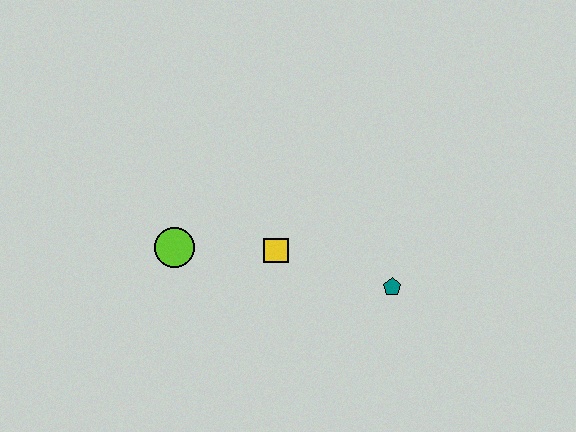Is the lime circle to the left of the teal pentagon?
Yes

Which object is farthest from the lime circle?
The teal pentagon is farthest from the lime circle.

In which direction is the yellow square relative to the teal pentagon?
The yellow square is to the left of the teal pentagon.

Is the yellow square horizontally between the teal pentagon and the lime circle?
Yes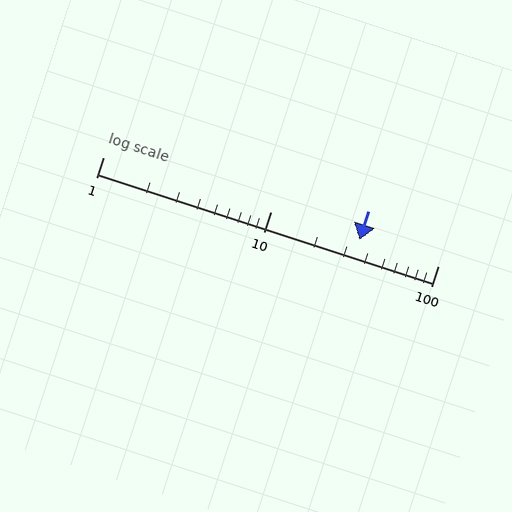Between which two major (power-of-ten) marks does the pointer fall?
The pointer is between 10 and 100.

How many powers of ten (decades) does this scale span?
The scale spans 2 decades, from 1 to 100.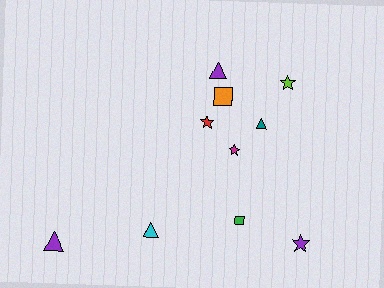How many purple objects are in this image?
There are 3 purple objects.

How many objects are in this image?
There are 10 objects.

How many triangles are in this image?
There are 4 triangles.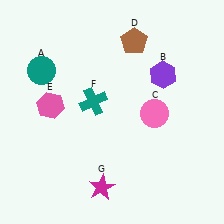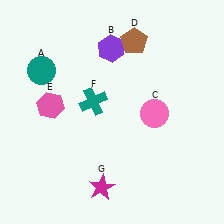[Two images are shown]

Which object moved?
The purple hexagon (B) moved left.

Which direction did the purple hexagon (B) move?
The purple hexagon (B) moved left.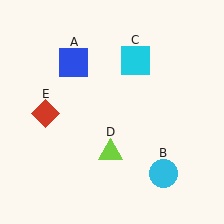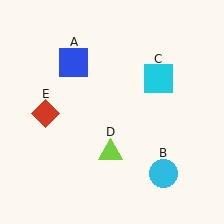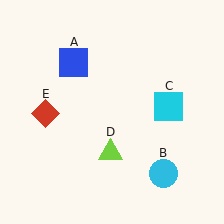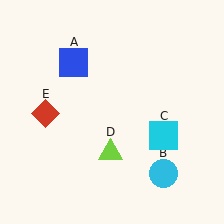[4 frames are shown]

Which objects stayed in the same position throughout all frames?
Blue square (object A) and cyan circle (object B) and lime triangle (object D) and red diamond (object E) remained stationary.